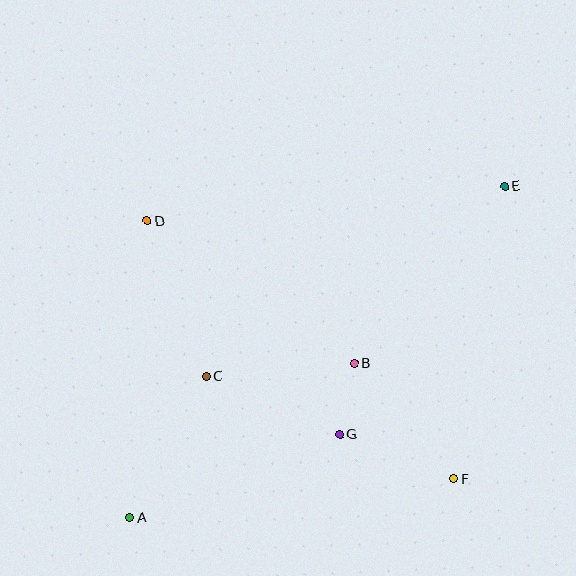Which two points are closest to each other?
Points B and G are closest to each other.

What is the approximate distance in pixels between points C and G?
The distance between C and G is approximately 145 pixels.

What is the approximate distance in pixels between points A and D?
The distance between A and D is approximately 298 pixels.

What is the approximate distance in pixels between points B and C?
The distance between B and C is approximately 148 pixels.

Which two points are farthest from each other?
Points A and E are farthest from each other.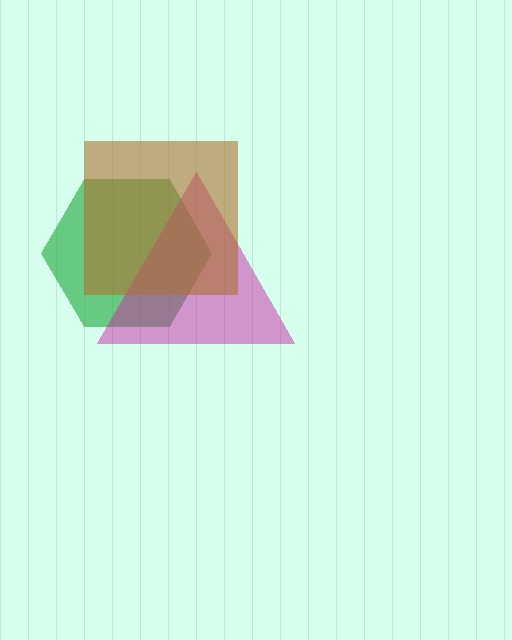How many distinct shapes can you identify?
There are 3 distinct shapes: a green hexagon, a magenta triangle, a brown square.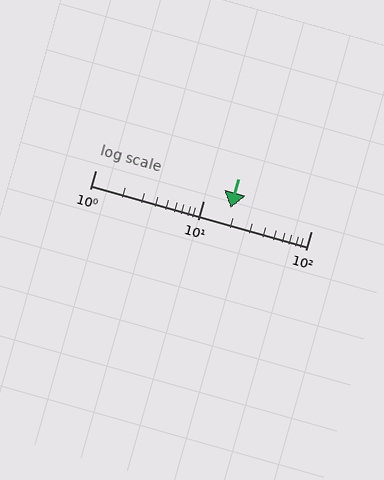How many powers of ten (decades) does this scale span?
The scale spans 2 decades, from 1 to 100.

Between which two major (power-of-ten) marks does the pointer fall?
The pointer is between 10 and 100.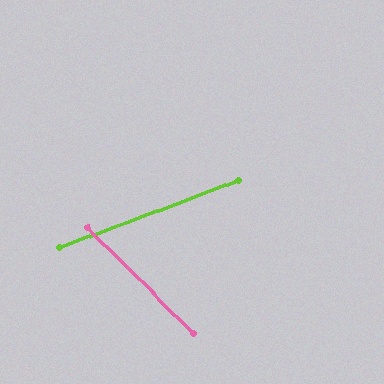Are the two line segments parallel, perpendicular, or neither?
Neither parallel nor perpendicular — they differ by about 66°.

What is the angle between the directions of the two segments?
Approximately 66 degrees.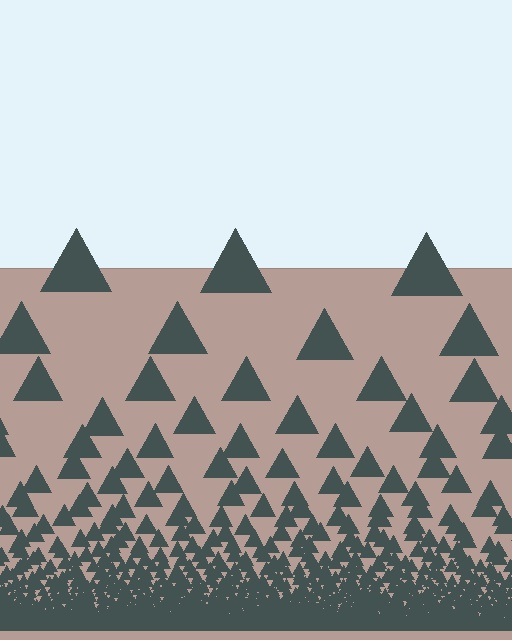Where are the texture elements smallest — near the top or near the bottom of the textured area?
Near the bottom.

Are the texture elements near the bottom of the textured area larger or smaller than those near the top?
Smaller. The gradient is inverted — elements near the bottom are smaller and denser.